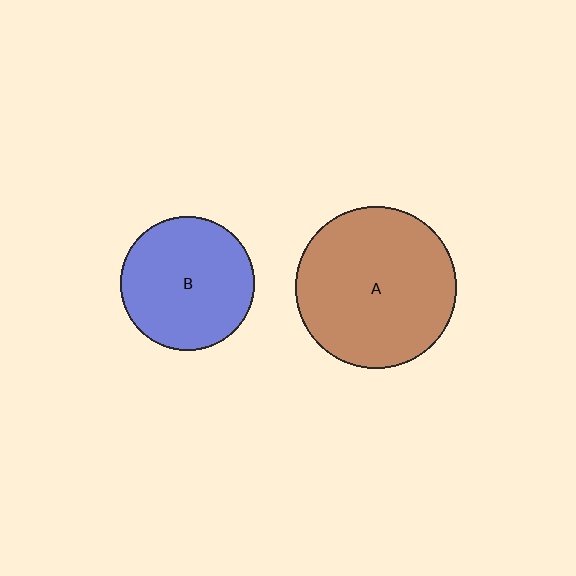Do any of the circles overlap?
No, none of the circles overlap.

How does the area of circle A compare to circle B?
Approximately 1.5 times.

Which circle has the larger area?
Circle A (brown).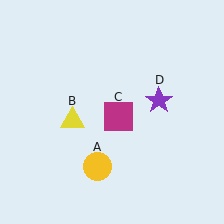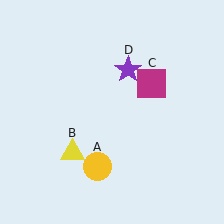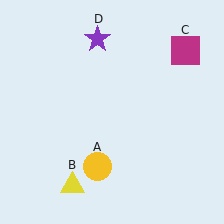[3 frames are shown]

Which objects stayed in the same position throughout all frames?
Yellow circle (object A) remained stationary.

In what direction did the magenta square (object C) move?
The magenta square (object C) moved up and to the right.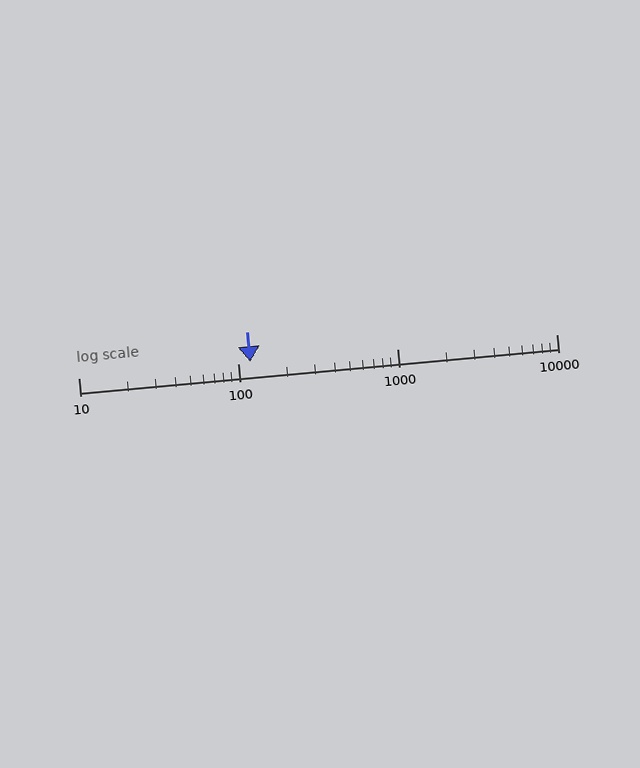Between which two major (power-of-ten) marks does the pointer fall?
The pointer is between 100 and 1000.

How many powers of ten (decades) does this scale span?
The scale spans 3 decades, from 10 to 10000.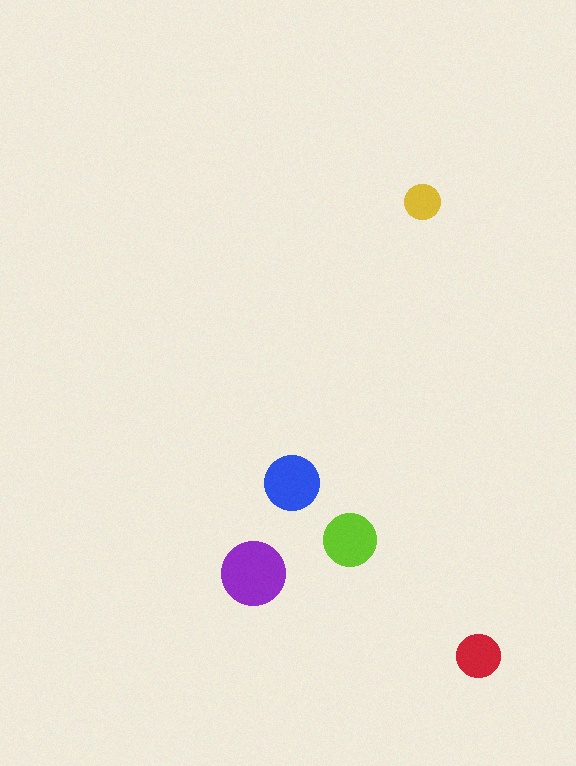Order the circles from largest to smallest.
the purple one, the blue one, the lime one, the red one, the yellow one.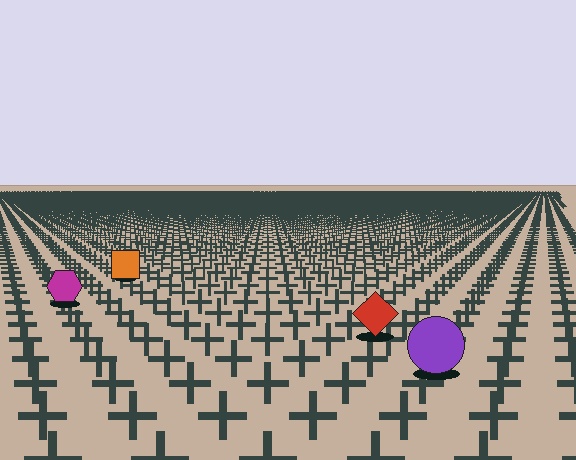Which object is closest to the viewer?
The purple circle is closest. The texture marks near it are larger and more spread out.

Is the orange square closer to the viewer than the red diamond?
No. The red diamond is closer — you can tell from the texture gradient: the ground texture is coarser near it.